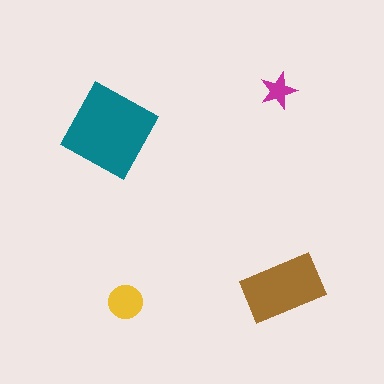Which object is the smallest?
The magenta star.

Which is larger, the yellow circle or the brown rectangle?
The brown rectangle.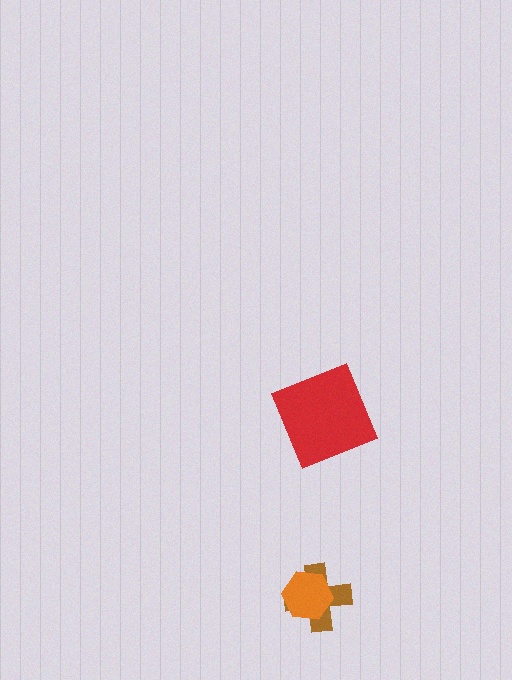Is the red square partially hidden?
No, no other shape covers it.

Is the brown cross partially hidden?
Yes, it is partially covered by another shape.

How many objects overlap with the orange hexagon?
1 object overlaps with the orange hexagon.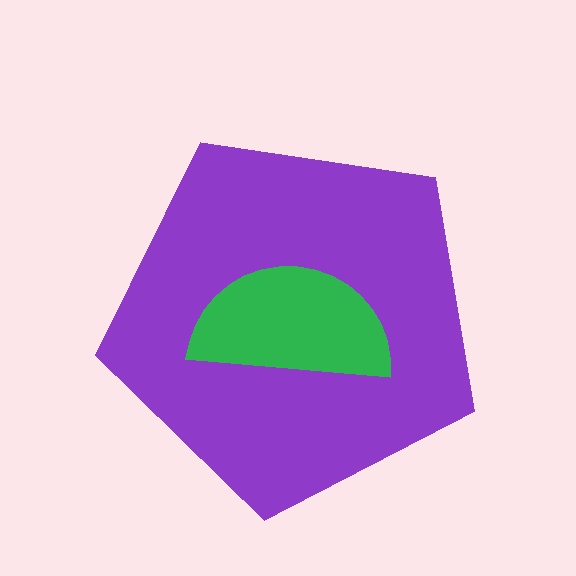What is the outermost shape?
The purple pentagon.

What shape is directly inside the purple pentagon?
The green semicircle.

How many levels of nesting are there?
2.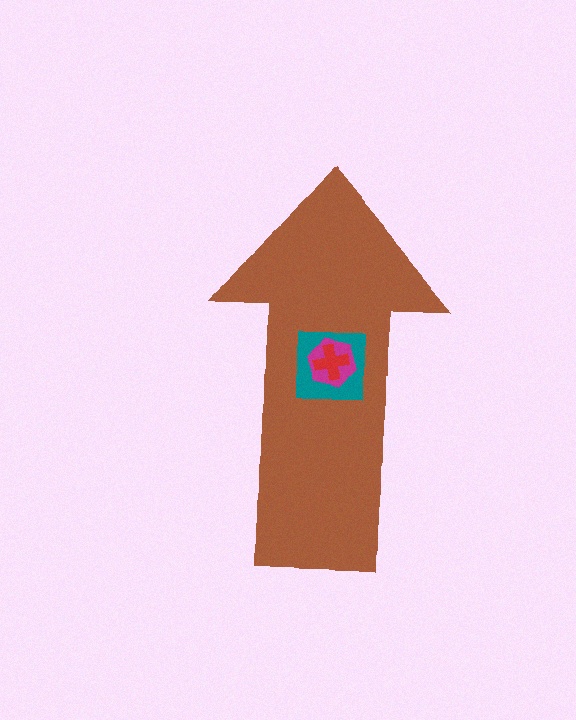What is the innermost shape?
The red cross.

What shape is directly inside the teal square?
The magenta hexagon.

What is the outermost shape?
The brown arrow.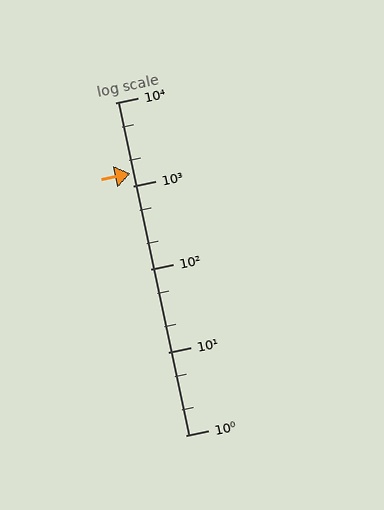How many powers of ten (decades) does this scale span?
The scale spans 4 decades, from 1 to 10000.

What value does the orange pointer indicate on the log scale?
The pointer indicates approximately 1400.